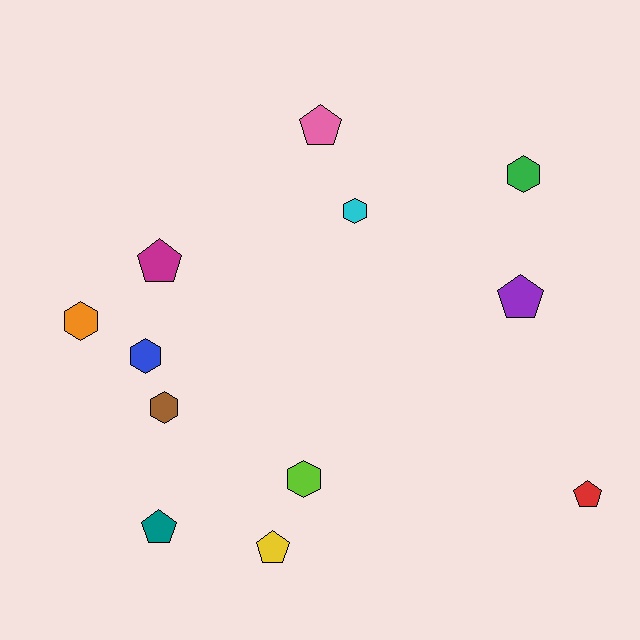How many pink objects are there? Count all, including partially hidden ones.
There is 1 pink object.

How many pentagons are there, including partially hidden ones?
There are 6 pentagons.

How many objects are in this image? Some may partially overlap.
There are 12 objects.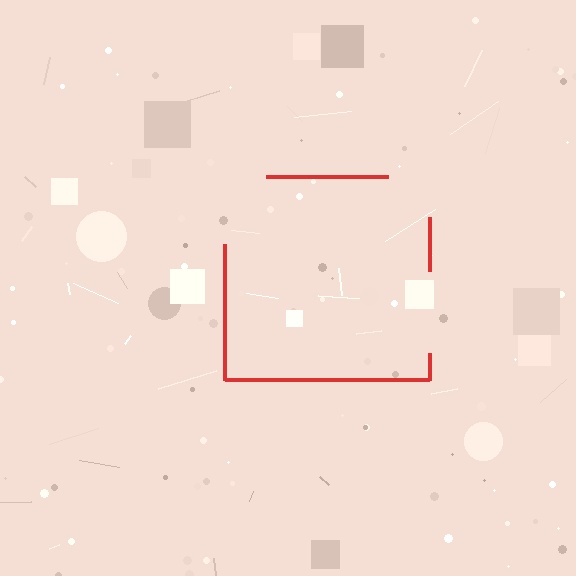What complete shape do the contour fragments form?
The contour fragments form a square.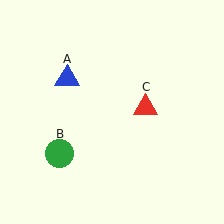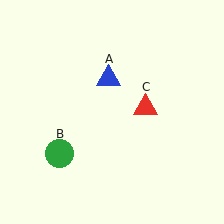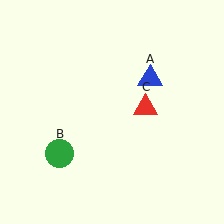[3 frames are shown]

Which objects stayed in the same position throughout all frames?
Green circle (object B) and red triangle (object C) remained stationary.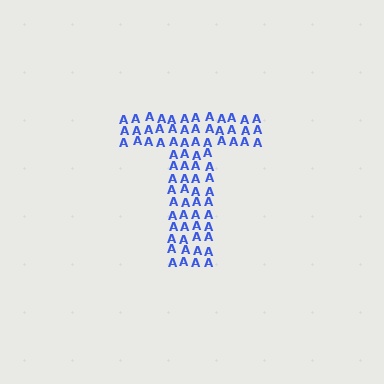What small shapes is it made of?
It is made of small letter A's.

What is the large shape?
The large shape is the letter T.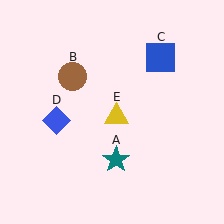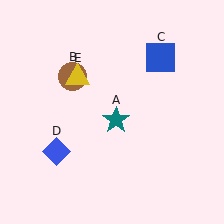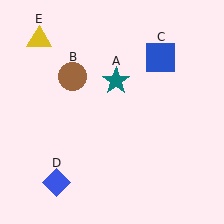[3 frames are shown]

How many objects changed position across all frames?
3 objects changed position: teal star (object A), blue diamond (object D), yellow triangle (object E).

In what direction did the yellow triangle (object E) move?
The yellow triangle (object E) moved up and to the left.